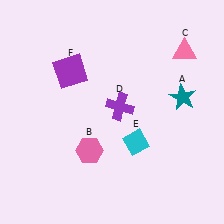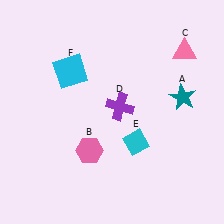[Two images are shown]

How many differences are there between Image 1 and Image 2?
There is 1 difference between the two images.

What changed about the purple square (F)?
In Image 1, F is purple. In Image 2, it changed to cyan.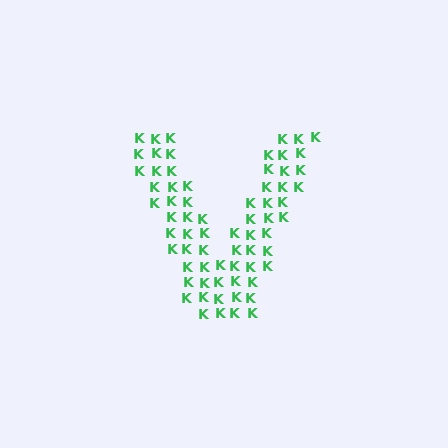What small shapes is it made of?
It is made of small letter K's.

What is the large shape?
The large shape is the letter V.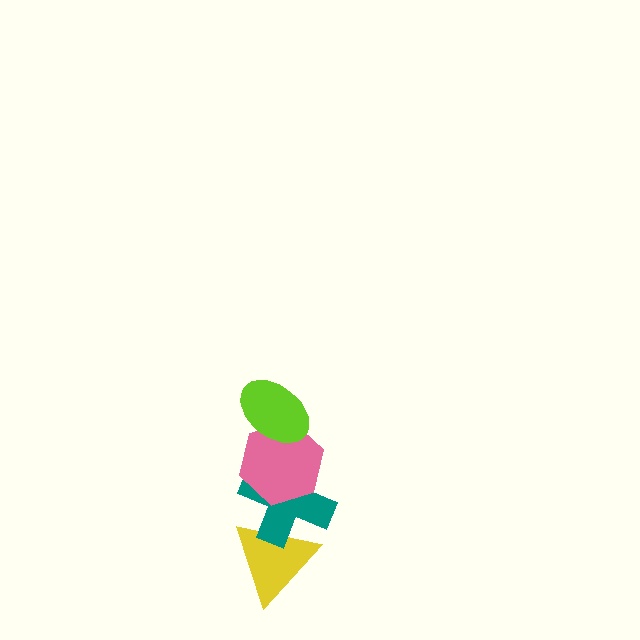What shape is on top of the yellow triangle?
The teal cross is on top of the yellow triangle.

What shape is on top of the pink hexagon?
The lime ellipse is on top of the pink hexagon.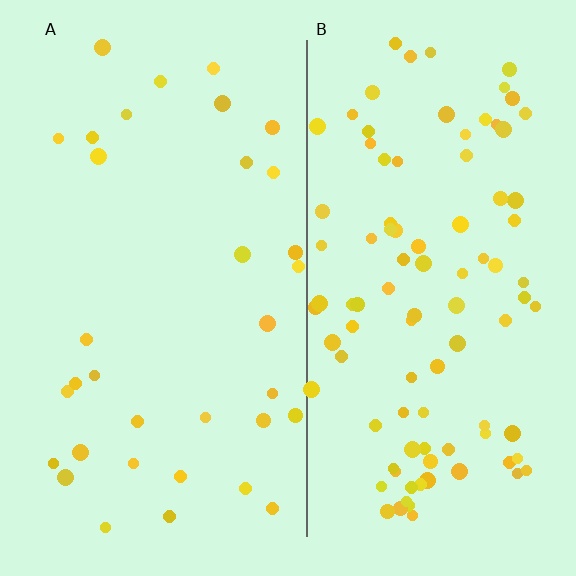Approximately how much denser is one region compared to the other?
Approximately 2.9× — region B over region A.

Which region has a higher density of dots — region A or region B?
B (the right).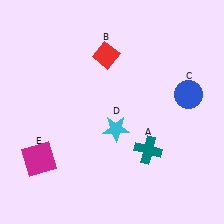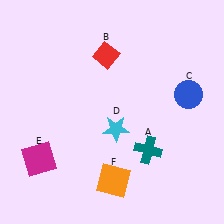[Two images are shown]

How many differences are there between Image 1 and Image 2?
There is 1 difference between the two images.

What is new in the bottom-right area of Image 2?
An orange square (F) was added in the bottom-right area of Image 2.